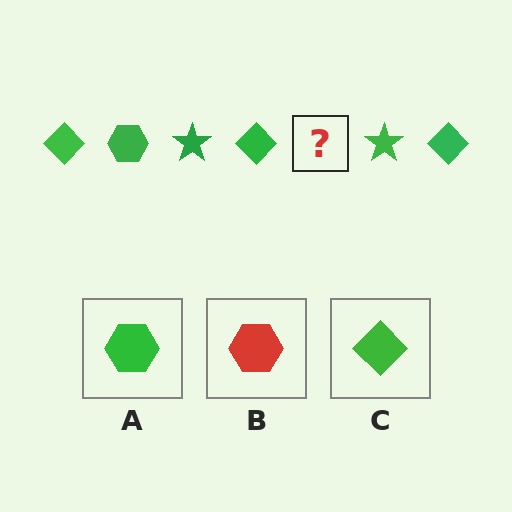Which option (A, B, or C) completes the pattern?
A.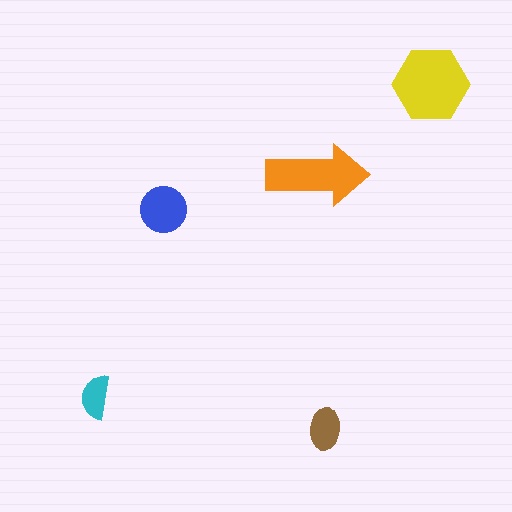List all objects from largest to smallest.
The yellow hexagon, the orange arrow, the blue circle, the brown ellipse, the cyan semicircle.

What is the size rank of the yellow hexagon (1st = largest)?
1st.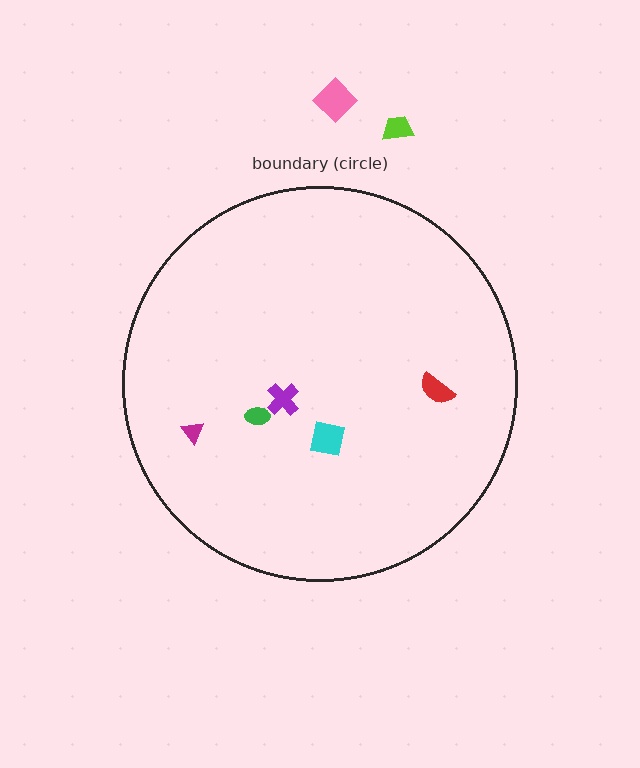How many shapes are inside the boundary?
5 inside, 2 outside.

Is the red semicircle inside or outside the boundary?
Inside.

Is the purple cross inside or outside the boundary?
Inside.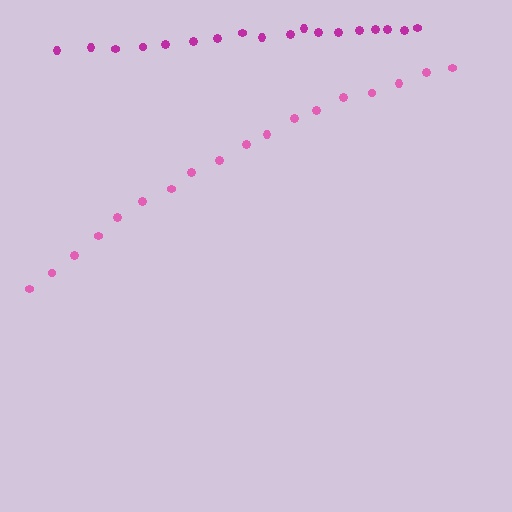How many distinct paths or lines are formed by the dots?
There are 2 distinct paths.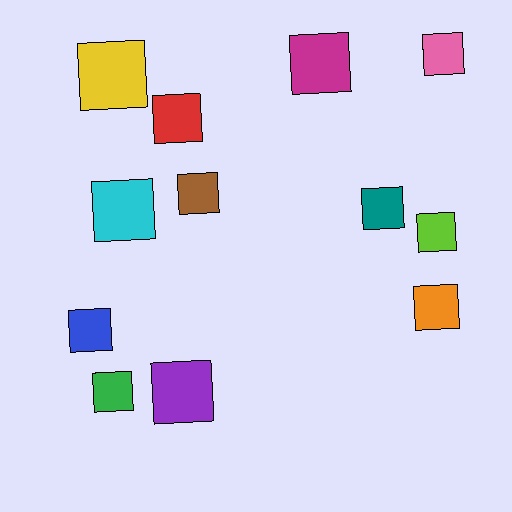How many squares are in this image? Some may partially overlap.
There are 12 squares.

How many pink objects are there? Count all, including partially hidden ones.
There is 1 pink object.